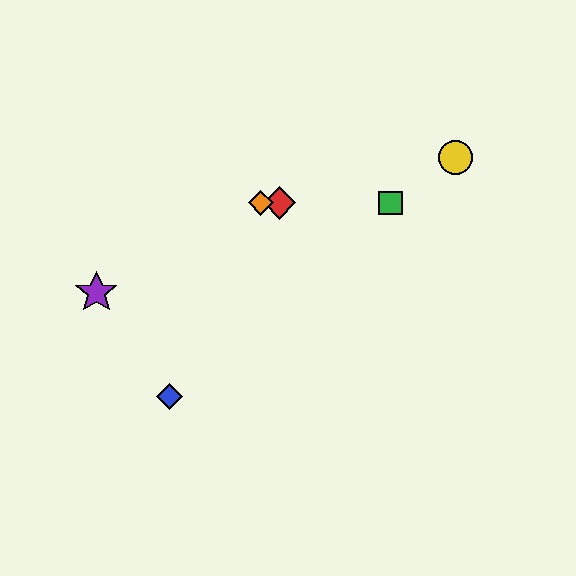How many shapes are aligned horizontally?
3 shapes (the red diamond, the green square, the orange diamond) are aligned horizontally.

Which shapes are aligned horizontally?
The red diamond, the green square, the orange diamond are aligned horizontally.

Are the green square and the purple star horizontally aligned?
No, the green square is at y≈203 and the purple star is at y≈293.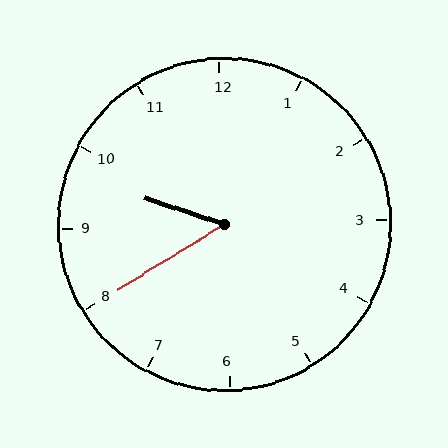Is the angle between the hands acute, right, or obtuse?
It is acute.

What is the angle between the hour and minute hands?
Approximately 50 degrees.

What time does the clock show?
9:40.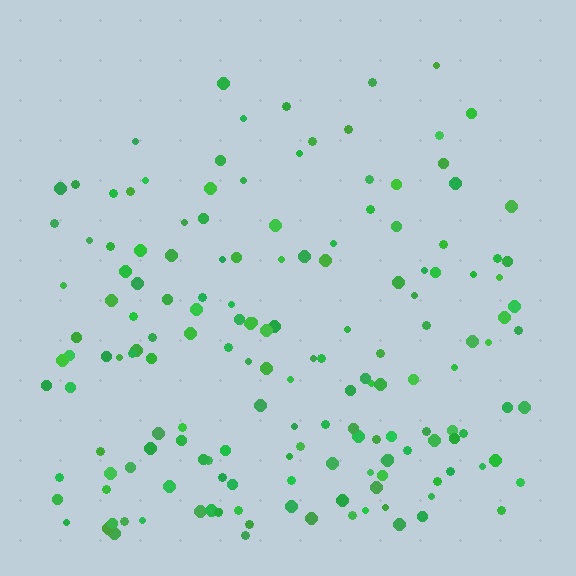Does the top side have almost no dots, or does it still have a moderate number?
Still a moderate number, just noticeably fewer than the bottom.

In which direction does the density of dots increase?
From top to bottom, with the bottom side densest.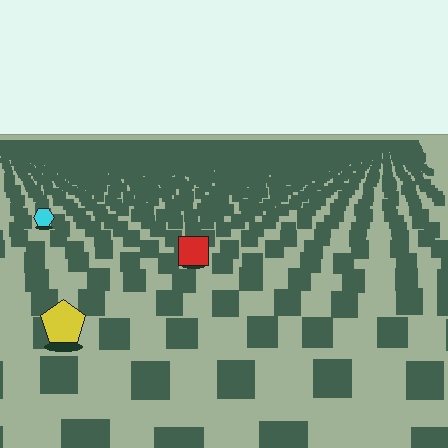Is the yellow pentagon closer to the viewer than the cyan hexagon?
Yes. The yellow pentagon is closer — you can tell from the texture gradient: the ground texture is coarser near it.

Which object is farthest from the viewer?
The cyan hexagon is farthest from the viewer. It appears smaller and the ground texture around it is denser.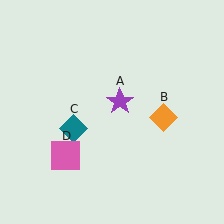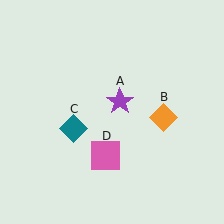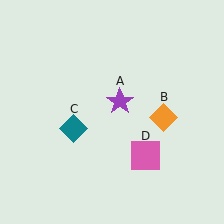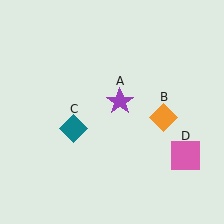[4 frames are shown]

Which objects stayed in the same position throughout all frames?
Purple star (object A) and orange diamond (object B) and teal diamond (object C) remained stationary.